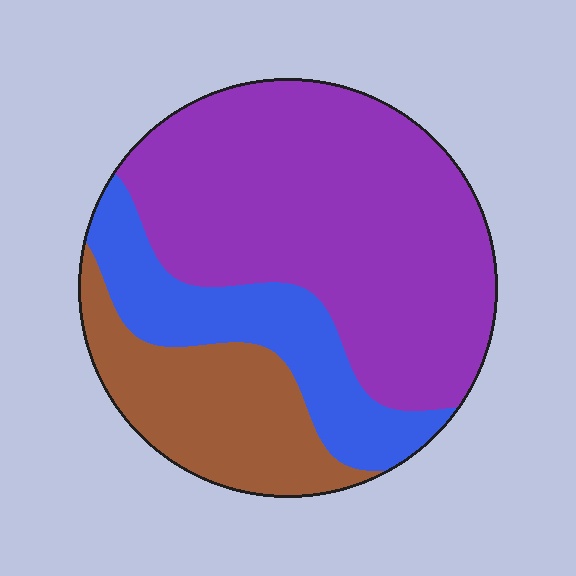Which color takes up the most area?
Purple, at roughly 55%.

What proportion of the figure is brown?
Brown covers 22% of the figure.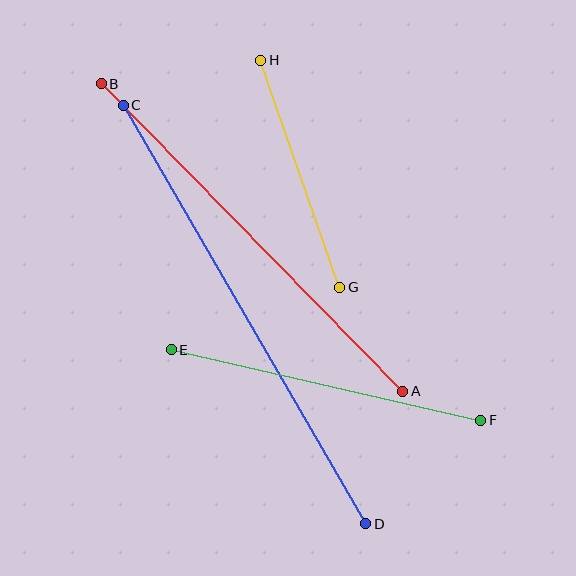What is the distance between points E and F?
The distance is approximately 317 pixels.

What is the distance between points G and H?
The distance is approximately 241 pixels.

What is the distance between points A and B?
The distance is approximately 430 pixels.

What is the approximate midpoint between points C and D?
The midpoint is at approximately (244, 314) pixels.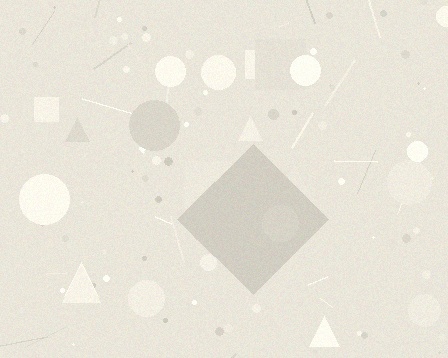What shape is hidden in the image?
A diamond is hidden in the image.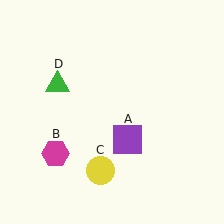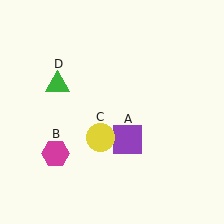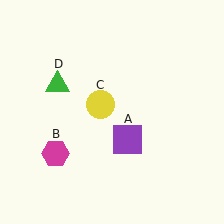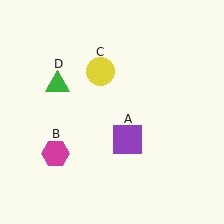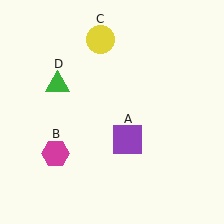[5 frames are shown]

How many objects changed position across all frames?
1 object changed position: yellow circle (object C).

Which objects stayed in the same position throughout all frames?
Purple square (object A) and magenta hexagon (object B) and green triangle (object D) remained stationary.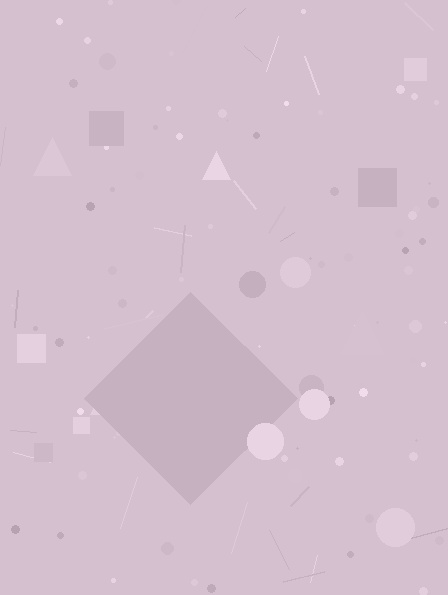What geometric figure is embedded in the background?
A diamond is embedded in the background.